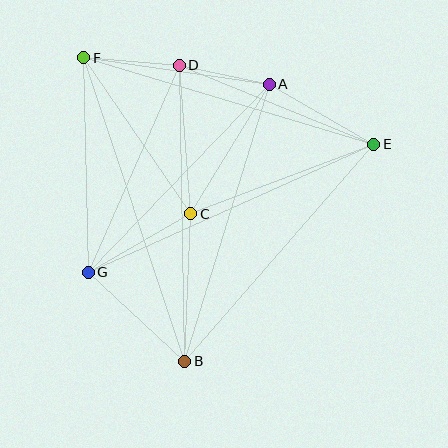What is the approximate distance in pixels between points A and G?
The distance between A and G is approximately 261 pixels.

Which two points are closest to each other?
Points A and D are closest to each other.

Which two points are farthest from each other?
Points B and F are farthest from each other.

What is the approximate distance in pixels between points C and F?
The distance between C and F is approximately 189 pixels.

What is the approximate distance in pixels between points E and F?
The distance between E and F is approximately 303 pixels.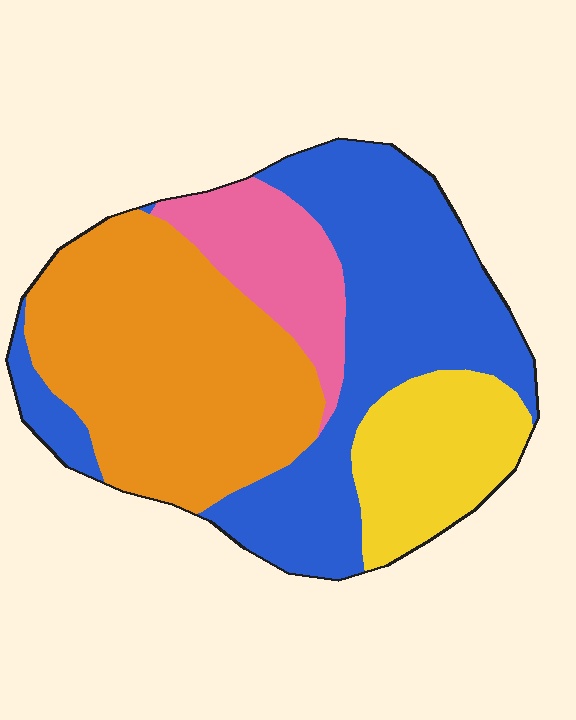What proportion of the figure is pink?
Pink takes up about one eighth (1/8) of the figure.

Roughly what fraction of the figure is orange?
Orange covers 36% of the figure.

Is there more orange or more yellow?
Orange.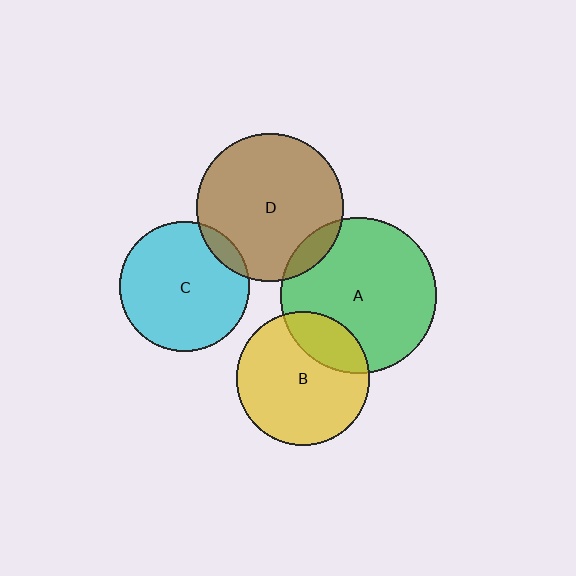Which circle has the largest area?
Circle A (green).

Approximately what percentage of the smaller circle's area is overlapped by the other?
Approximately 10%.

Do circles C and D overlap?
Yes.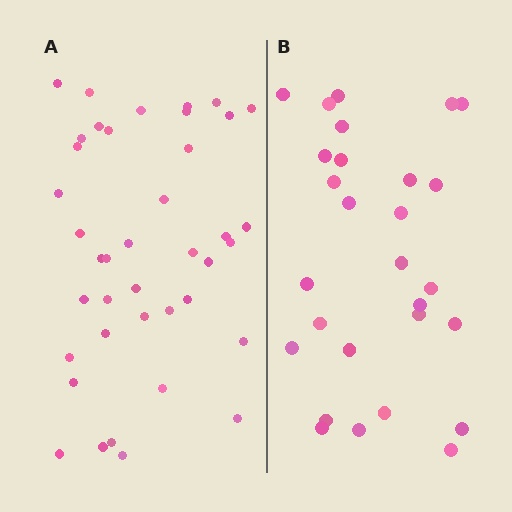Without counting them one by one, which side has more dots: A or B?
Region A (the left region) has more dots.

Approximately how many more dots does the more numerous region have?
Region A has roughly 12 or so more dots than region B.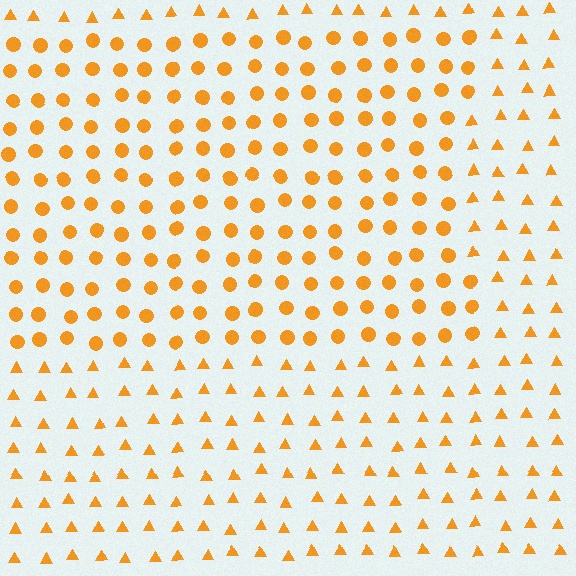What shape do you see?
I see a rectangle.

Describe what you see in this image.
The image is filled with small orange elements arranged in a uniform grid. A rectangle-shaped region contains circles, while the surrounding area contains triangles. The boundary is defined purely by the change in element shape.